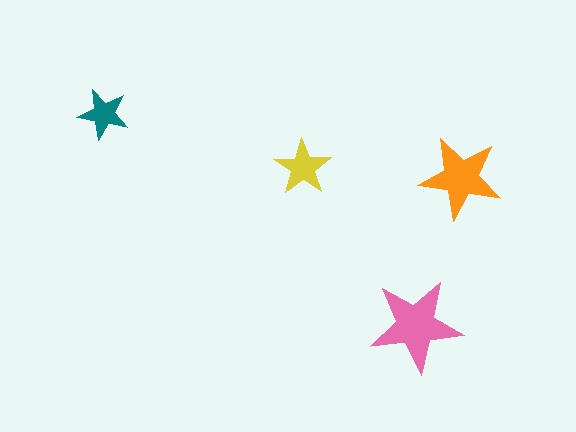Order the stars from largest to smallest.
the pink one, the orange one, the yellow one, the teal one.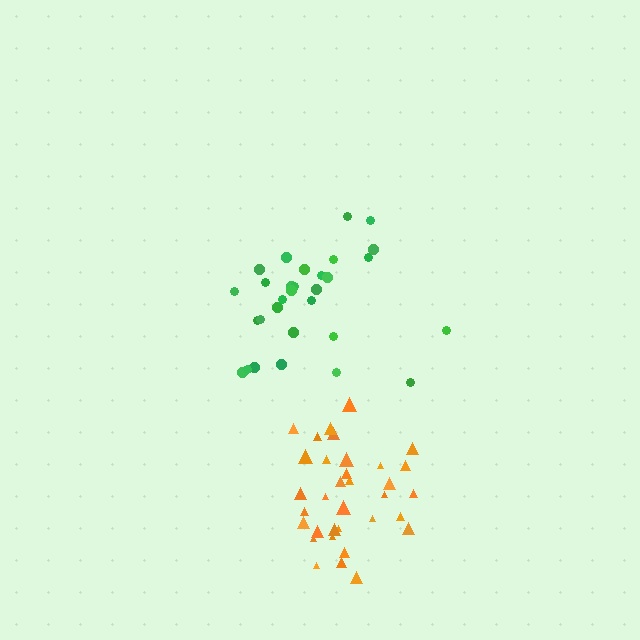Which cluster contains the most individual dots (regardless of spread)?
Orange (34).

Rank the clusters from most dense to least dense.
orange, green.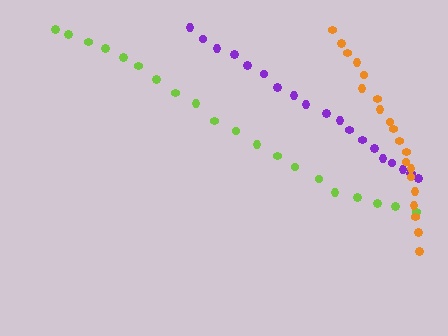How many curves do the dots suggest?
There are 3 distinct paths.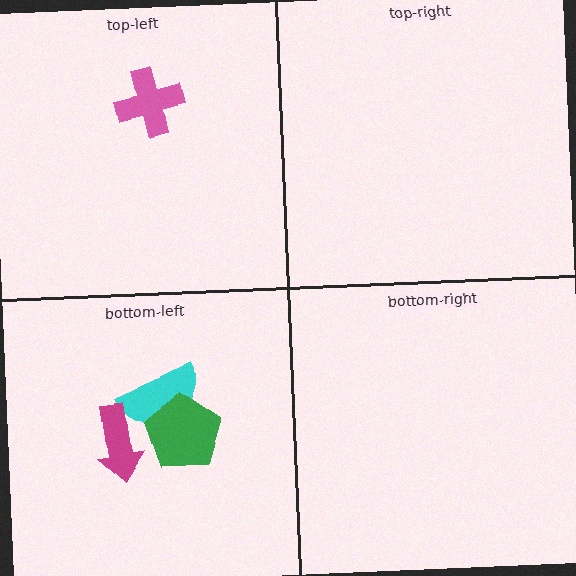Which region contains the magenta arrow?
The bottom-left region.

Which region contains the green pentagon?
The bottom-left region.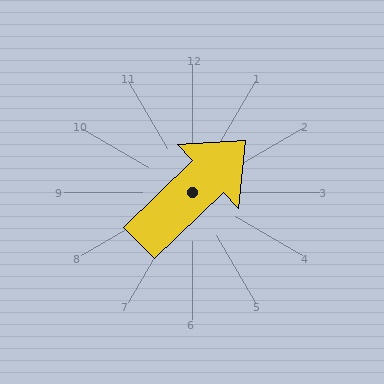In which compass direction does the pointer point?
Northeast.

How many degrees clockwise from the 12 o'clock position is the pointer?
Approximately 46 degrees.